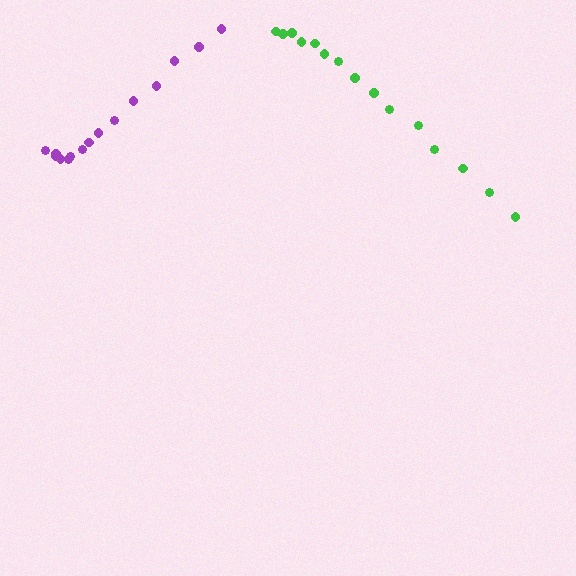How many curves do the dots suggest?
There are 2 distinct paths.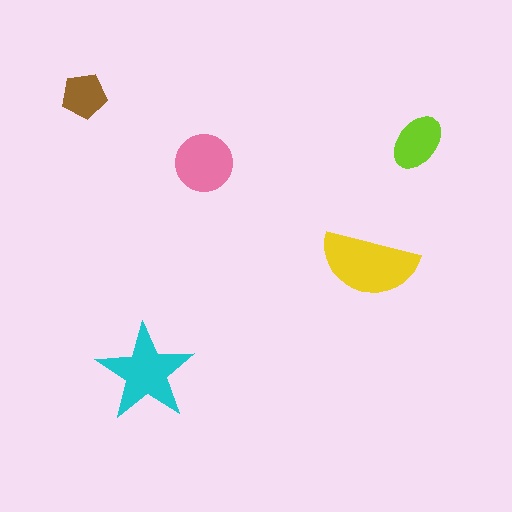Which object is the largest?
The yellow semicircle.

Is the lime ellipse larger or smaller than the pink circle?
Smaller.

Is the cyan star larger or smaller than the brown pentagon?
Larger.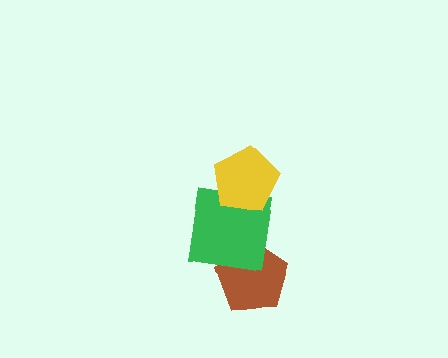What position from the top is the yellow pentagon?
The yellow pentagon is 1st from the top.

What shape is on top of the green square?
The yellow pentagon is on top of the green square.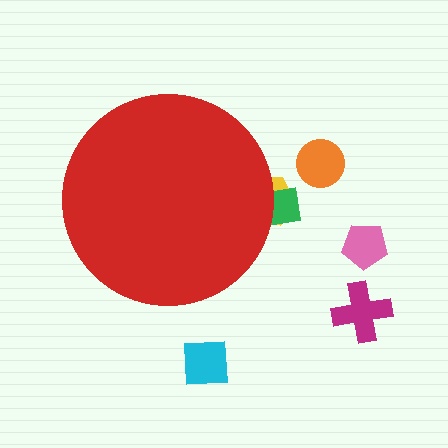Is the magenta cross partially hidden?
No, the magenta cross is fully visible.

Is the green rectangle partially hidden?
Yes, the green rectangle is partially hidden behind the red circle.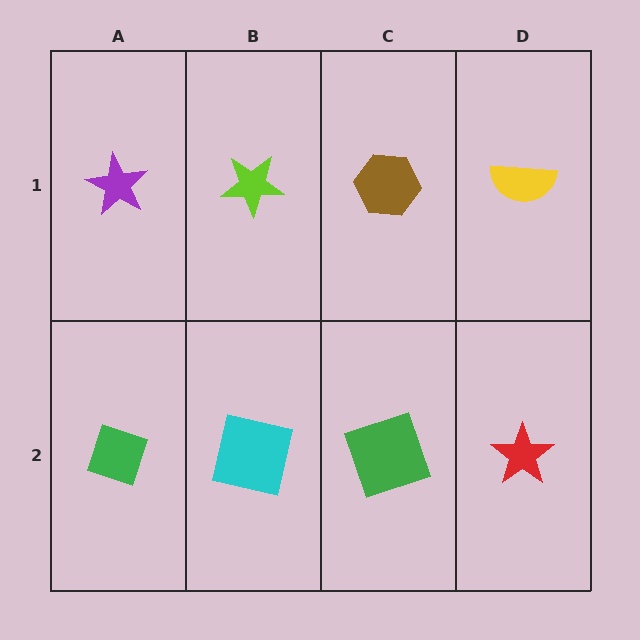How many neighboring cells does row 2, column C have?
3.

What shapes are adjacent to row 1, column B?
A cyan square (row 2, column B), a purple star (row 1, column A), a brown hexagon (row 1, column C).